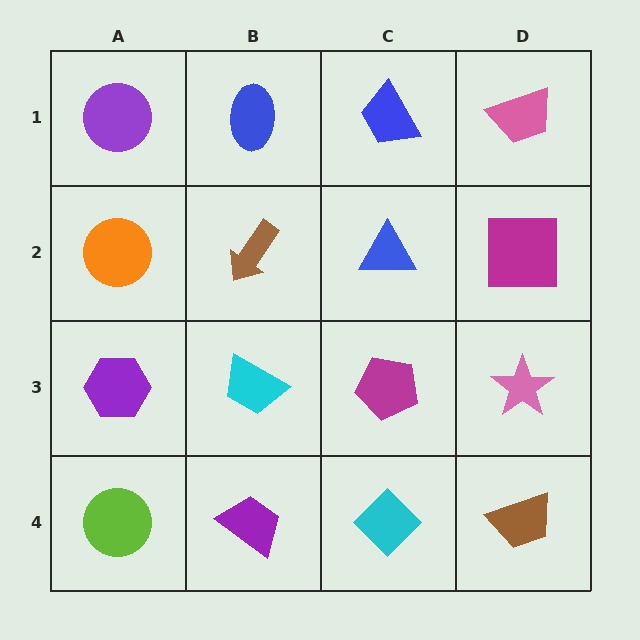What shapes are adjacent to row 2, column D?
A pink trapezoid (row 1, column D), a pink star (row 3, column D), a blue triangle (row 2, column C).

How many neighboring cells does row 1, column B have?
3.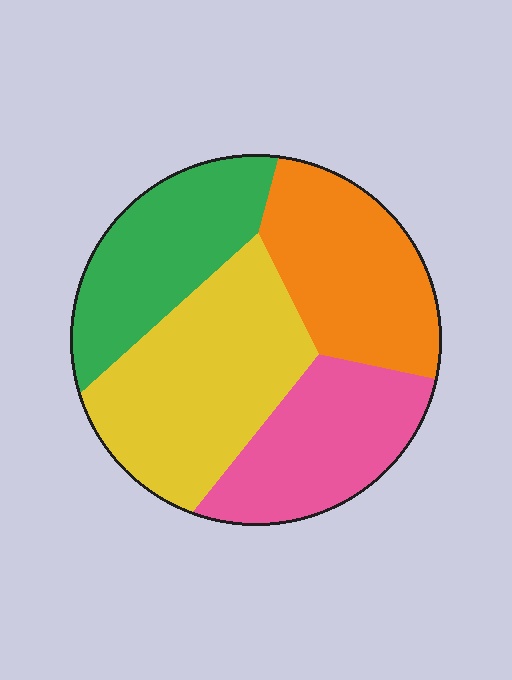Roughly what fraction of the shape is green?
Green takes up about one fifth (1/5) of the shape.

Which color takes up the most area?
Yellow, at roughly 30%.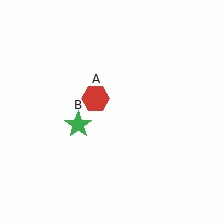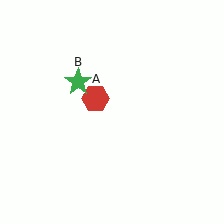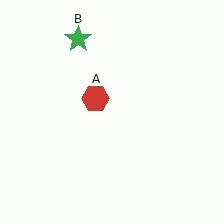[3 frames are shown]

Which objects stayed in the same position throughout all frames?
Red hexagon (object A) remained stationary.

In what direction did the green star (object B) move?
The green star (object B) moved up.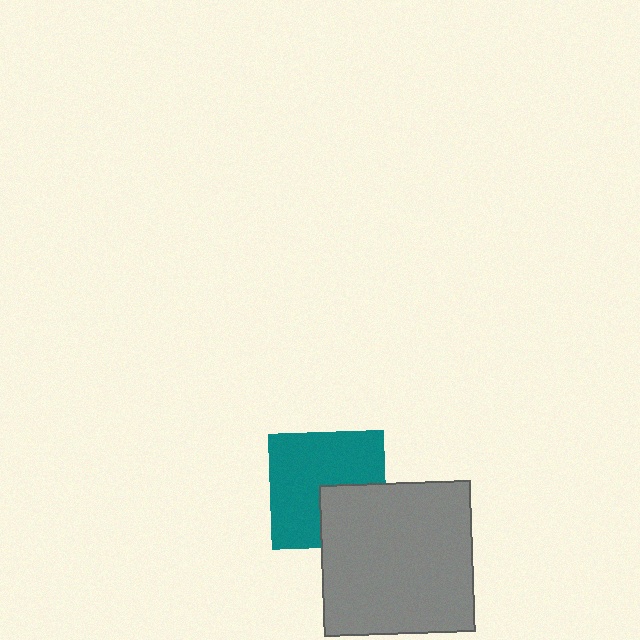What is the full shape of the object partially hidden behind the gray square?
The partially hidden object is a teal square.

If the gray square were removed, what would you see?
You would see the complete teal square.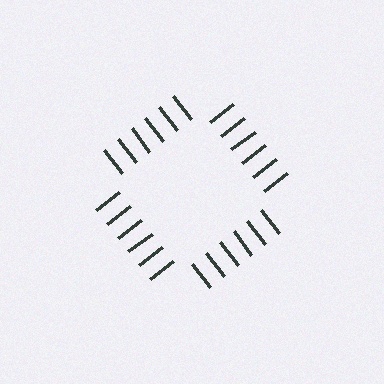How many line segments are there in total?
24 — 6 along each of the 4 edges.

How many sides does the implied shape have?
4 sides — the line-ends trace a square.